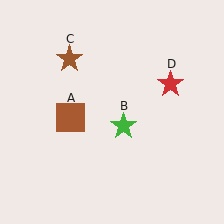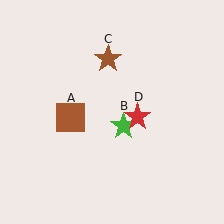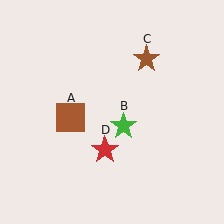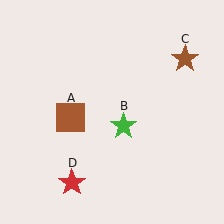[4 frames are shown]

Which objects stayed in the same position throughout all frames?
Brown square (object A) and green star (object B) remained stationary.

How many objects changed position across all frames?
2 objects changed position: brown star (object C), red star (object D).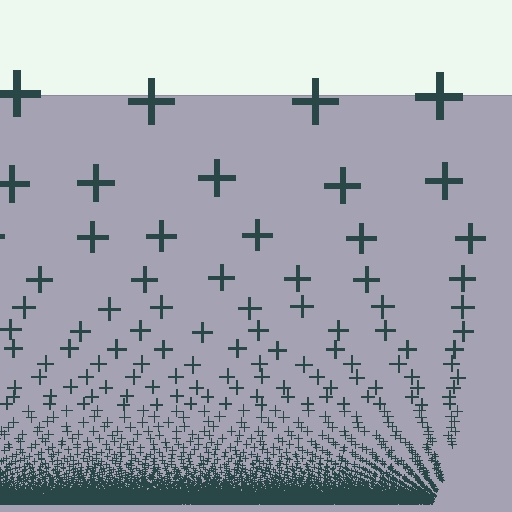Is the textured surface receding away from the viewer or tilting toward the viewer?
The surface appears to tilt toward the viewer. Texture elements get larger and sparser toward the top.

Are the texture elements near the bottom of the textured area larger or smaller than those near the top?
Smaller. The gradient is inverted — elements near the bottom are smaller and denser.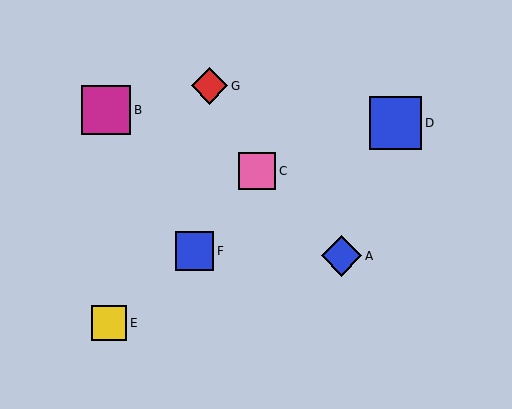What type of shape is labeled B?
Shape B is a magenta square.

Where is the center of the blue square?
The center of the blue square is at (195, 251).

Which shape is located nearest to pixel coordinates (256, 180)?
The pink square (labeled C) at (257, 171) is nearest to that location.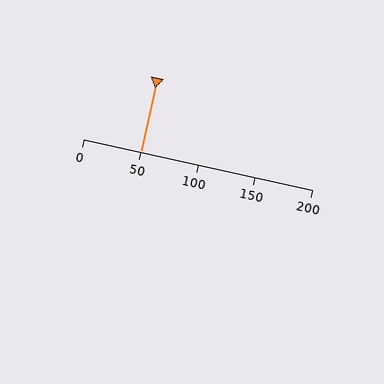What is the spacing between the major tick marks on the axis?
The major ticks are spaced 50 apart.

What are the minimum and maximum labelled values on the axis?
The axis runs from 0 to 200.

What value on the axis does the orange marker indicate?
The marker indicates approximately 50.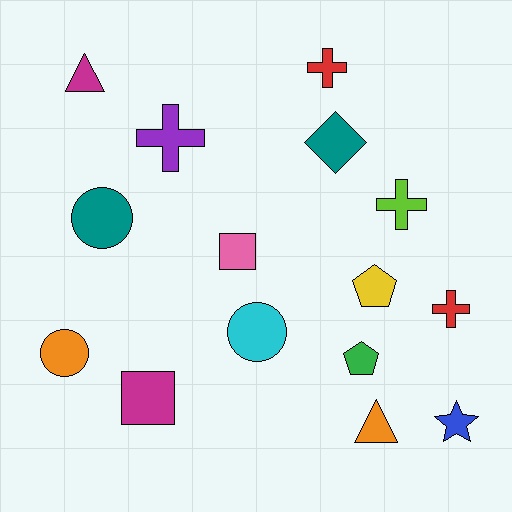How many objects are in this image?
There are 15 objects.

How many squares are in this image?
There are 2 squares.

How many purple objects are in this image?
There is 1 purple object.